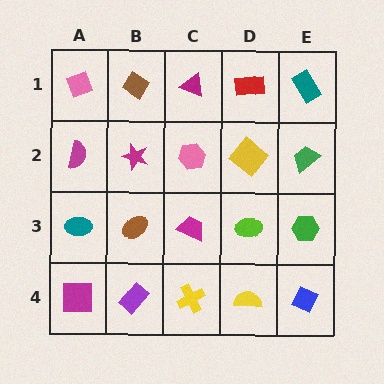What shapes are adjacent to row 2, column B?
A brown diamond (row 1, column B), a brown ellipse (row 3, column B), a magenta semicircle (row 2, column A), a pink hexagon (row 2, column C).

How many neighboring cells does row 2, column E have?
3.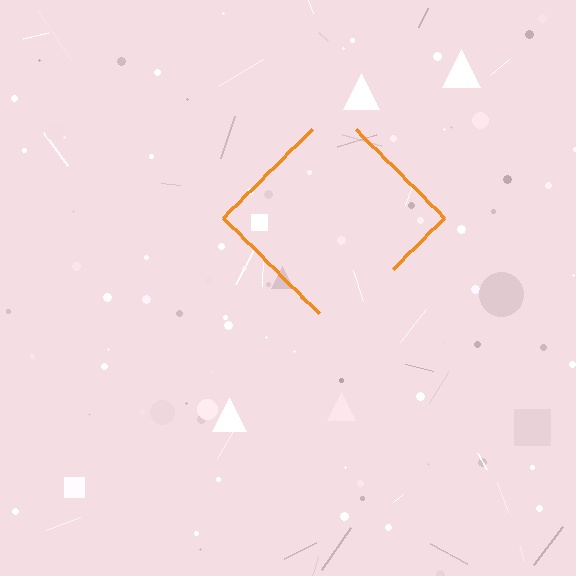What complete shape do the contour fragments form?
The contour fragments form a diamond.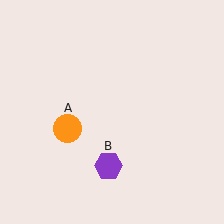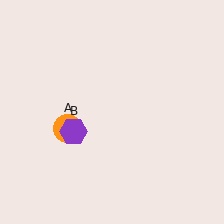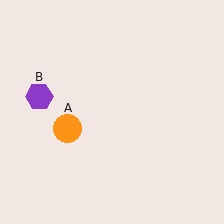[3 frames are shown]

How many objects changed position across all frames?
1 object changed position: purple hexagon (object B).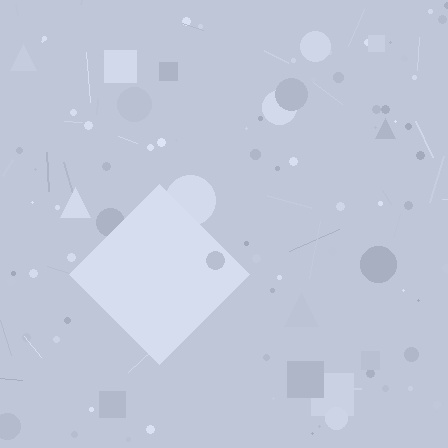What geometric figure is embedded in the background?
A diamond is embedded in the background.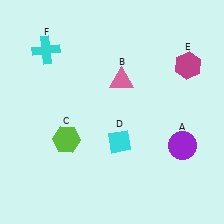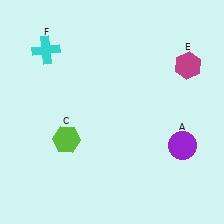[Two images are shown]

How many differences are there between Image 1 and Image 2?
There are 2 differences between the two images.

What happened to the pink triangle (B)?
The pink triangle (B) was removed in Image 2. It was in the top-right area of Image 1.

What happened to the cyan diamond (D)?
The cyan diamond (D) was removed in Image 2. It was in the bottom-right area of Image 1.